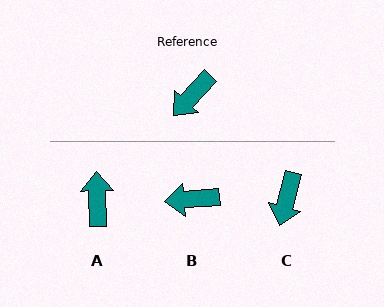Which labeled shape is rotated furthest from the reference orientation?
A, about 135 degrees away.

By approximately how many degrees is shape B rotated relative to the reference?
Approximately 42 degrees clockwise.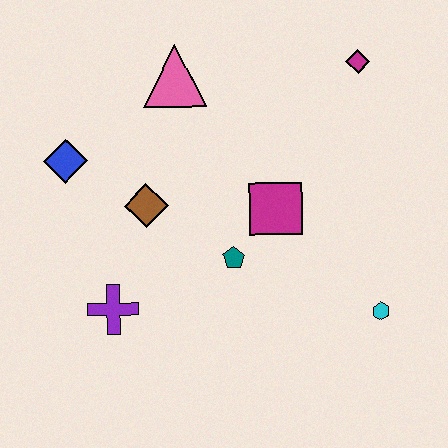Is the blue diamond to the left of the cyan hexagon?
Yes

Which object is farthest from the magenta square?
The blue diamond is farthest from the magenta square.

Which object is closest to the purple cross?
The brown diamond is closest to the purple cross.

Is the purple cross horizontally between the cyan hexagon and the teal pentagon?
No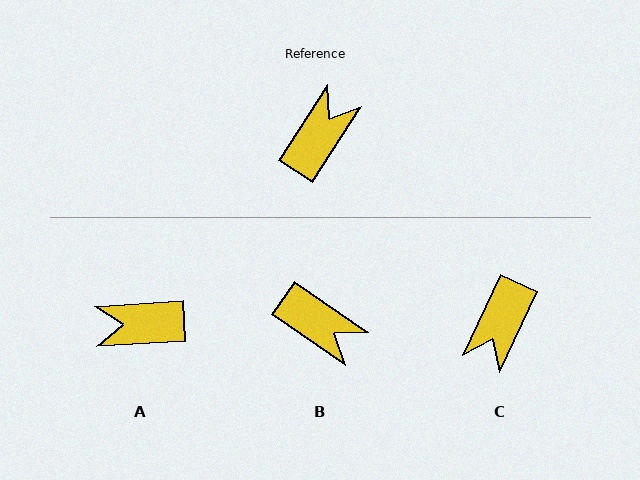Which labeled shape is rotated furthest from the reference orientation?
C, about 172 degrees away.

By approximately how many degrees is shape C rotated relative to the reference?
Approximately 172 degrees clockwise.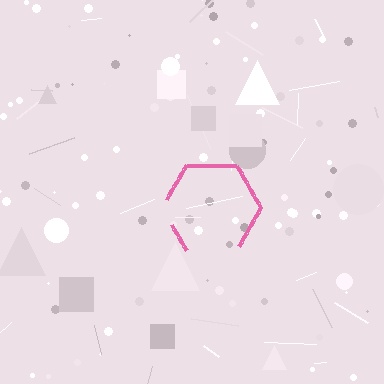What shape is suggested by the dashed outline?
The dashed outline suggests a hexagon.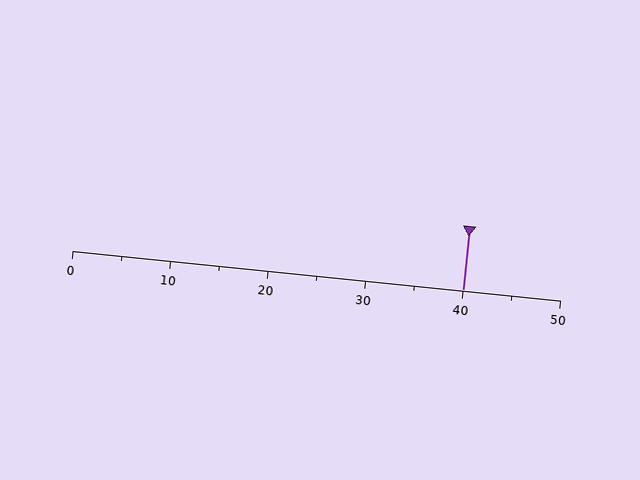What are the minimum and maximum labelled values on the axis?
The axis runs from 0 to 50.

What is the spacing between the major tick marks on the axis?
The major ticks are spaced 10 apart.